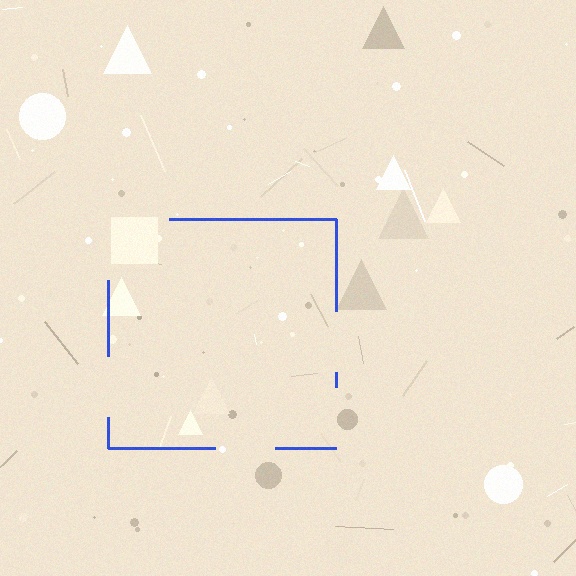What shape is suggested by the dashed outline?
The dashed outline suggests a square.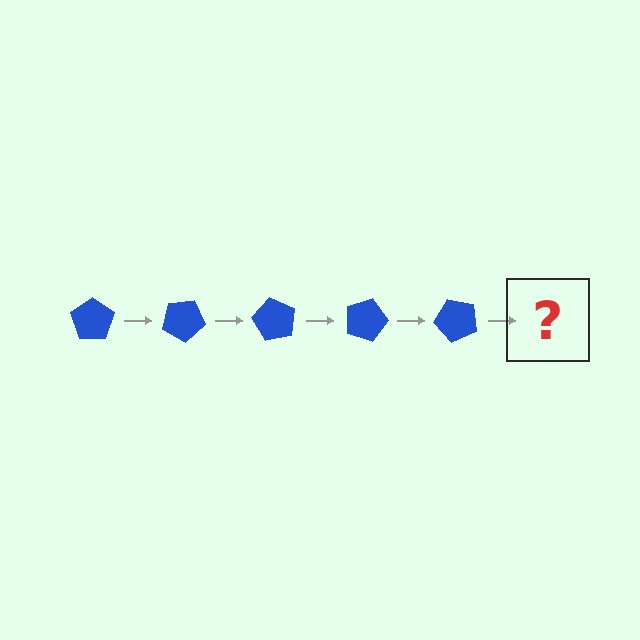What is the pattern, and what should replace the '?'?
The pattern is that the pentagon rotates 30 degrees each step. The '?' should be a blue pentagon rotated 150 degrees.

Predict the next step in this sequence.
The next step is a blue pentagon rotated 150 degrees.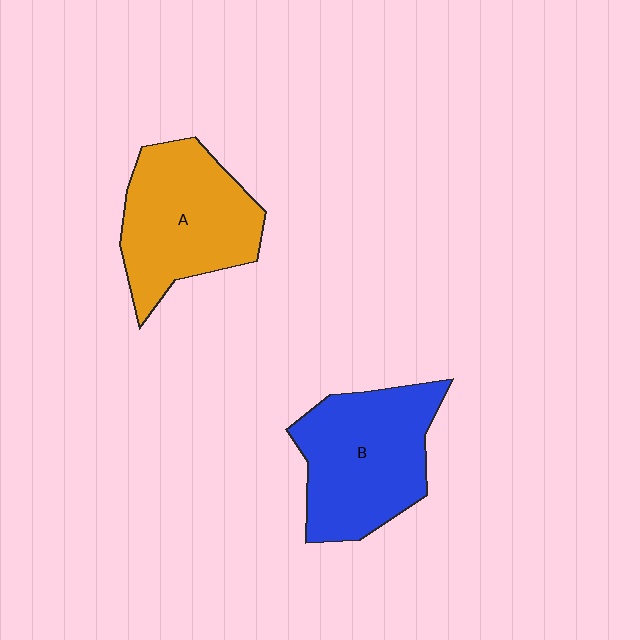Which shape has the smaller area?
Shape A (orange).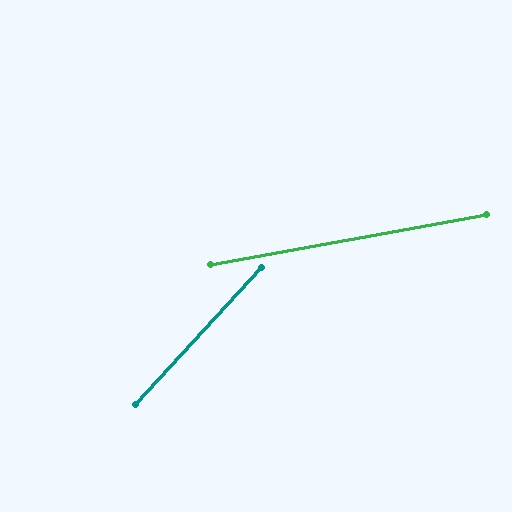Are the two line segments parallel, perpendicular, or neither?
Neither parallel nor perpendicular — they differ by about 37°.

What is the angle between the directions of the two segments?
Approximately 37 degrees.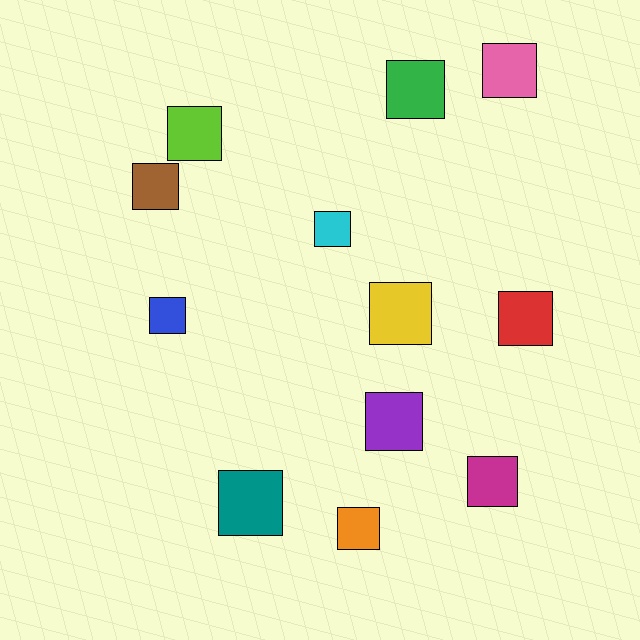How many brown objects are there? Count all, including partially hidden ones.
There is 1 brown object.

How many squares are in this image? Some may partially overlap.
There are 12 squares.